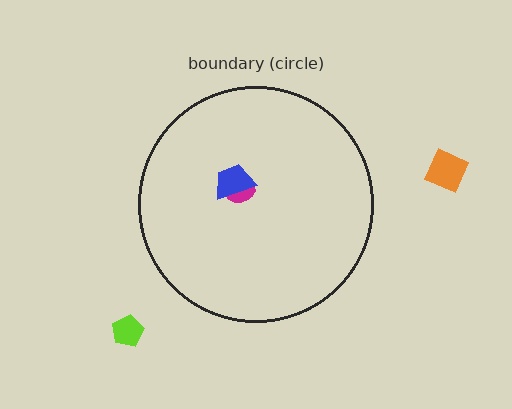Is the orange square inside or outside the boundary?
Outside.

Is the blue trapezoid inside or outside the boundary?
Inside.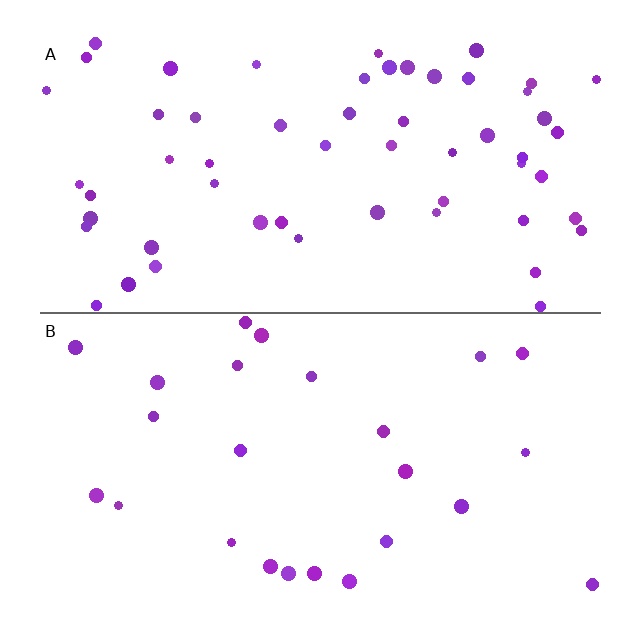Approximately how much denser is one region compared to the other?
Approximately 2.3× — region A over region B.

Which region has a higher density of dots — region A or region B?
A (the top).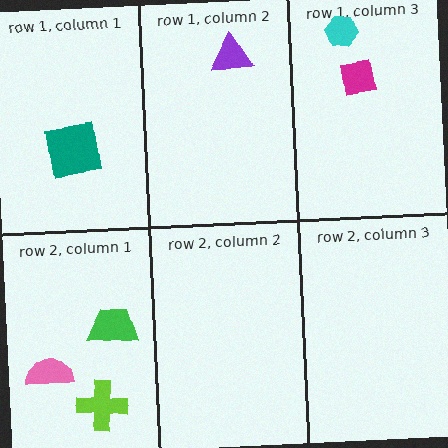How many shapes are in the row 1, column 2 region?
1.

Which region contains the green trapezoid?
The row 2, column 1 region.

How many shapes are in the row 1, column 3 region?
2.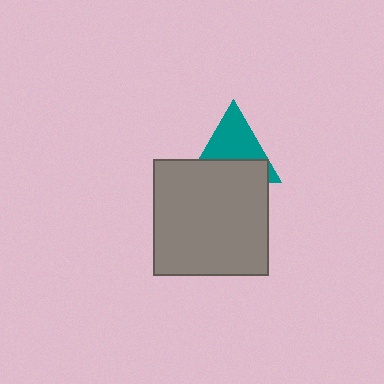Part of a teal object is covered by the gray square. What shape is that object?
It is a triangle.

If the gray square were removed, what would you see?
You would see the complete teal triangle.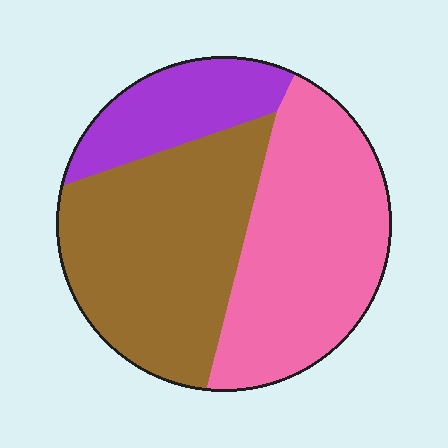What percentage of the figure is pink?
Pink covers 41% of the figure.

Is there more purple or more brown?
Brown.